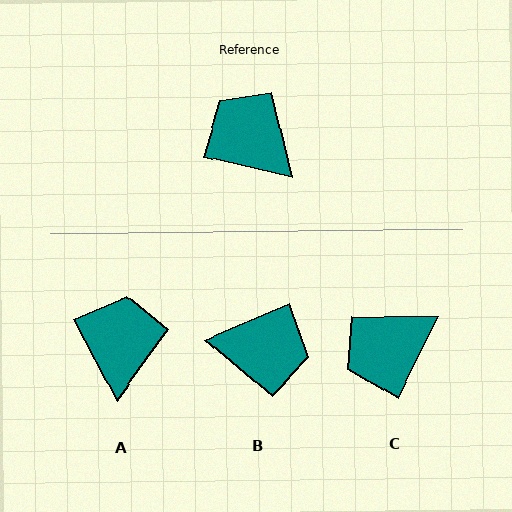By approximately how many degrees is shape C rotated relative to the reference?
Approximately 76 degrees counter-clockwise.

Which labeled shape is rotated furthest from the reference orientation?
B, about 144 degrees away.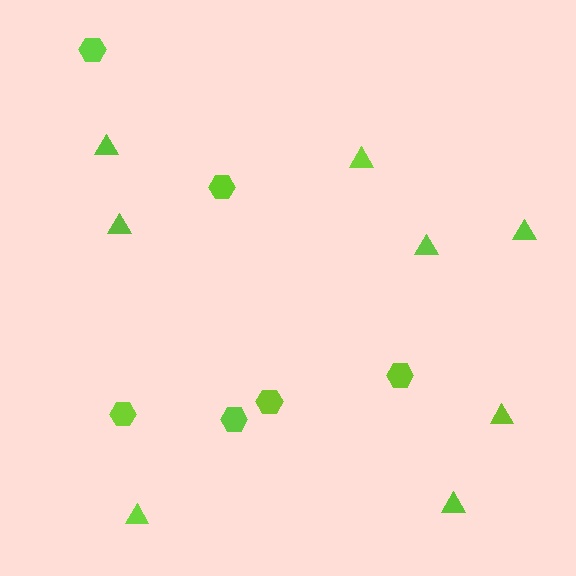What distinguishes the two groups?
There are 2 groups: one group of triangles (8) and one group of hexagons (6).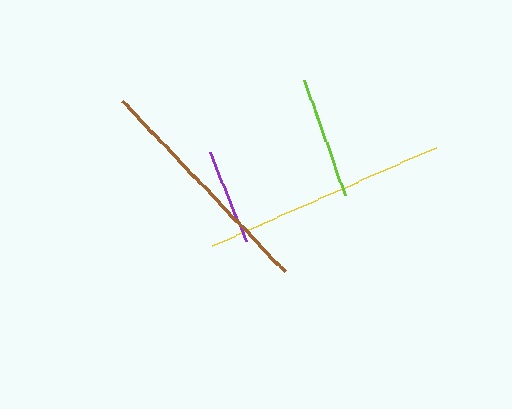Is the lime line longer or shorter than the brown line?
The brown line is longer than the lime line.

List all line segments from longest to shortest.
From longest to shortest: yellow, brown, lime, purple.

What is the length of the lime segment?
The lime segment is approximately 122 pixels long.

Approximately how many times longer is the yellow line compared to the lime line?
The yellow line is approximately 2.0 times the length of the lime line.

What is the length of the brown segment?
The brown segment is approximately 235 pixels long.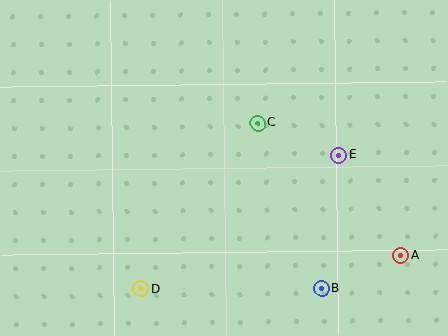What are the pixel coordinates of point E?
Point E is at (339, 155).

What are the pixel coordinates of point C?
Point C is at (258, 123).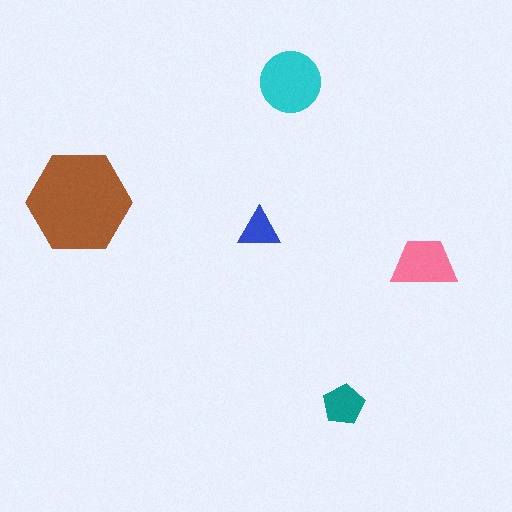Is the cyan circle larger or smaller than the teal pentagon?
Larger.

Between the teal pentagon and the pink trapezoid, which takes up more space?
The pink trapezoid.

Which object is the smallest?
The blue triangle.